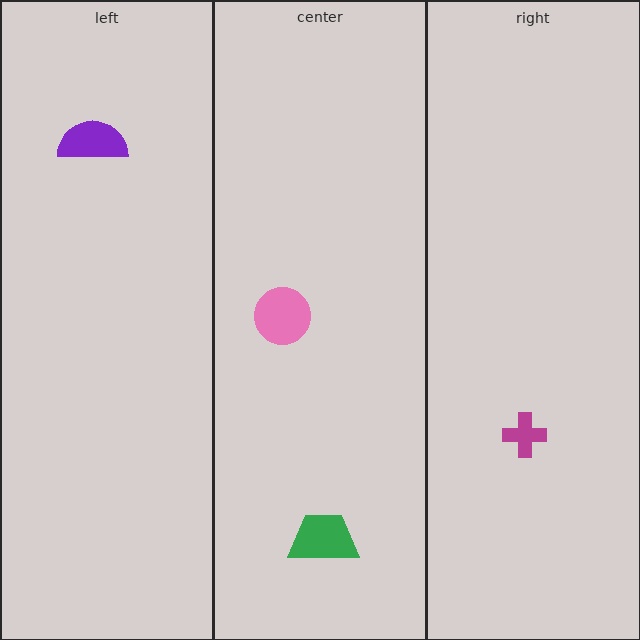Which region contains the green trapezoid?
The center region.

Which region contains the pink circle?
The center region.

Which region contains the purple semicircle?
The left region.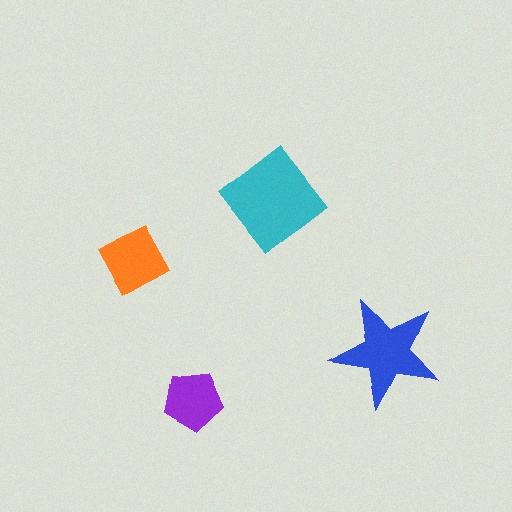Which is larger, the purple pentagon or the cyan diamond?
The cyan diamond.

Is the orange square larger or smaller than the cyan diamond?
Smaller.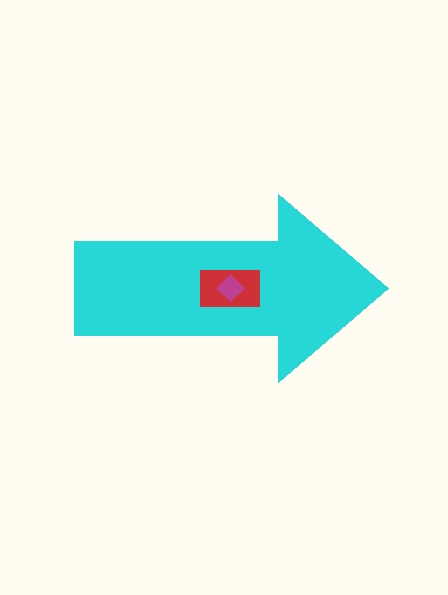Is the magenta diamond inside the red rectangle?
Yes.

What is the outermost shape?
The cyan arrow.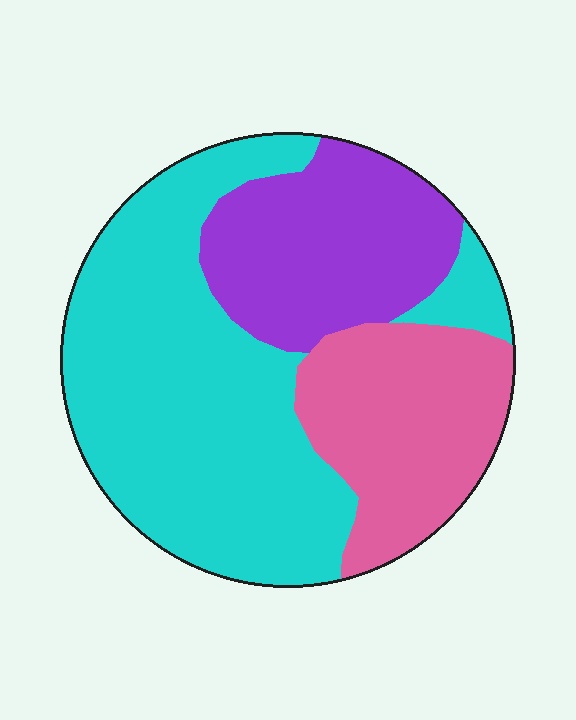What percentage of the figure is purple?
Purple takes up about one quarter (1/4) of the figure.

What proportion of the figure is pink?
Pink covers around 25% of the figure.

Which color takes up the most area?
Cyan, at roughly 55%.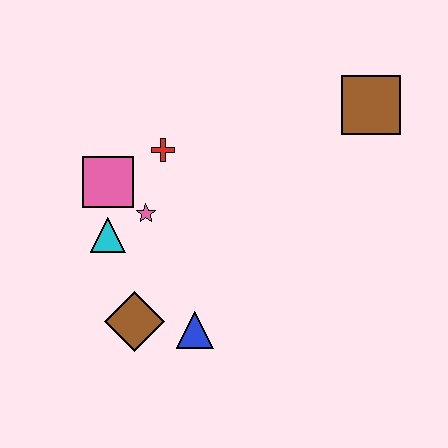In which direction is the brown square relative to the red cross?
The brown square is to the right of the red cross.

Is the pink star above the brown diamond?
Yes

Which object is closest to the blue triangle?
The brown diamond is closest to the blue triangle.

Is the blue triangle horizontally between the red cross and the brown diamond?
No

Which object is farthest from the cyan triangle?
The brown square is farthest from the cyan triangle.